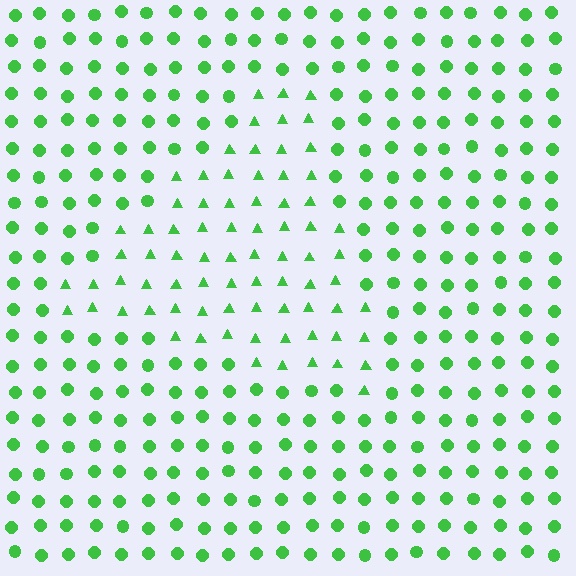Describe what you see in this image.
The image is filled with small green elements arranged in a uniform grid. A triangle-shaped region contains triangles, while the surrounding area contains circles. The boundary is defined purely by the change in element shape.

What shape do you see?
I see a triangle.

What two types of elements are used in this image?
The image uses triangles inside the triangle region and circles outside it.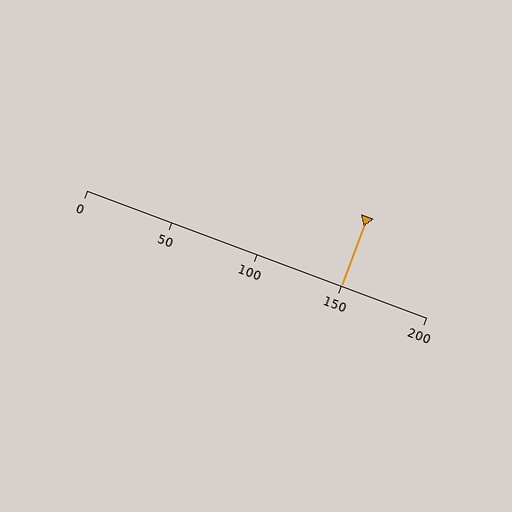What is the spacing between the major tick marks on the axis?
The major ticks are spaced 50 apart.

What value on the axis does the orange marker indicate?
The marker indicates approximately 150.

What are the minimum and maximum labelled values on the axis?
The axis runs from 0 to 200.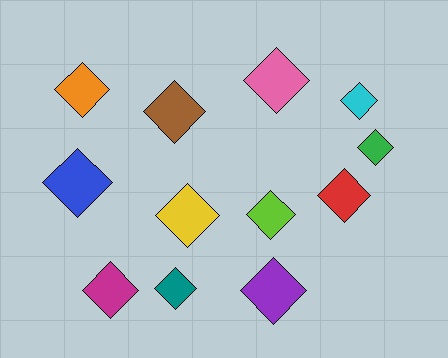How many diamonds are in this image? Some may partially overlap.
There are 12 diamonds.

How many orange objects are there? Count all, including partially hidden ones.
There is 1 orange object.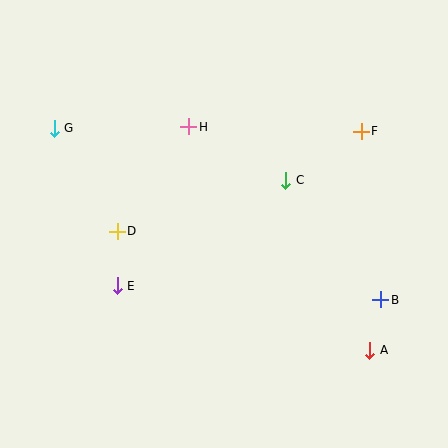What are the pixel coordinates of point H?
Point H is at (189, 127).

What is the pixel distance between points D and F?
The distance between D and F is 264 pixels.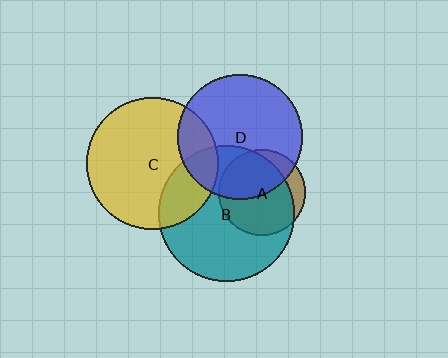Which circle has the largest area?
Circle B (teal).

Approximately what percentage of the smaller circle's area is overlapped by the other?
Approximately 80%.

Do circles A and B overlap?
Yes.